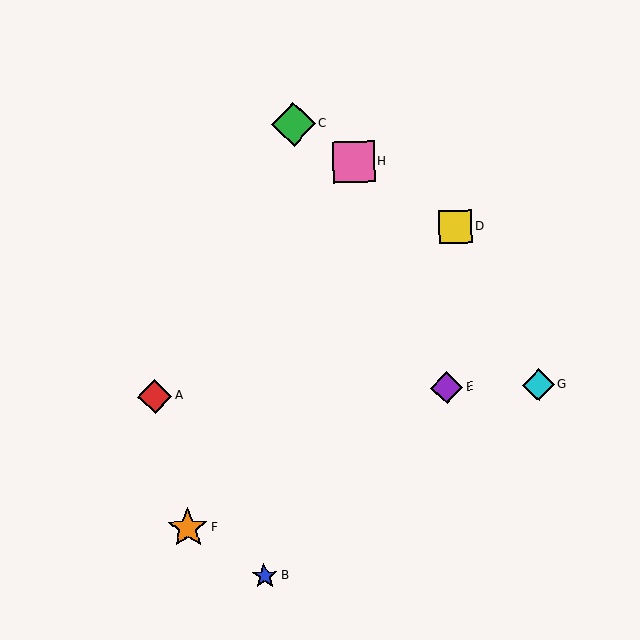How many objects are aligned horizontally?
3 objects (A, E, G) are aligned horizontally.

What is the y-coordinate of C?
Object C is at y≈124.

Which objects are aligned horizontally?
Objects A, E, G are aligned horizontally.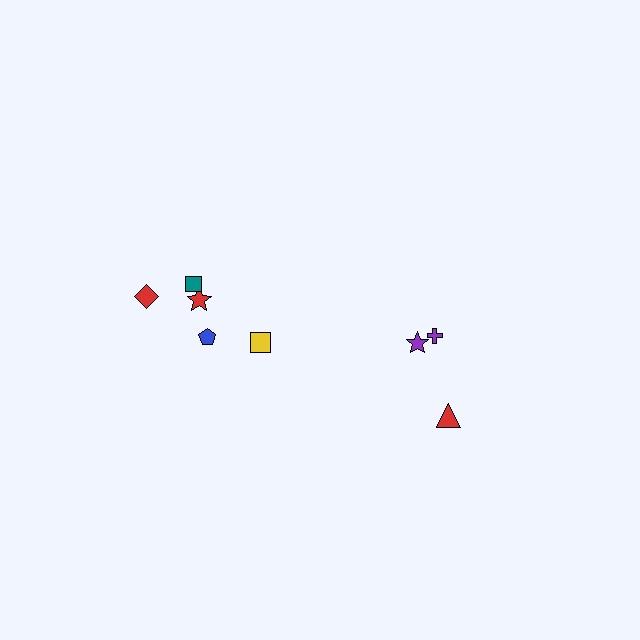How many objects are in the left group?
There are 5 objects.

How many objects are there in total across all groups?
There are 8 objects.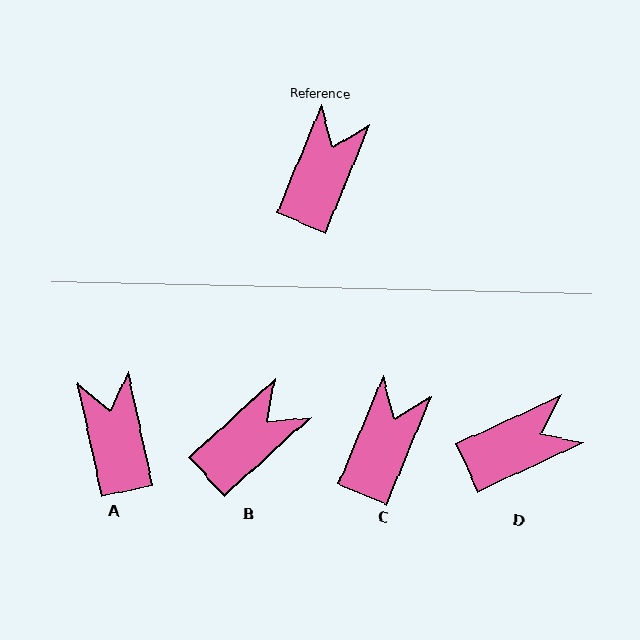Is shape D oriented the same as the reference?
No, it is off by about 43 degrees.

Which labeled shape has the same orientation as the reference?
C.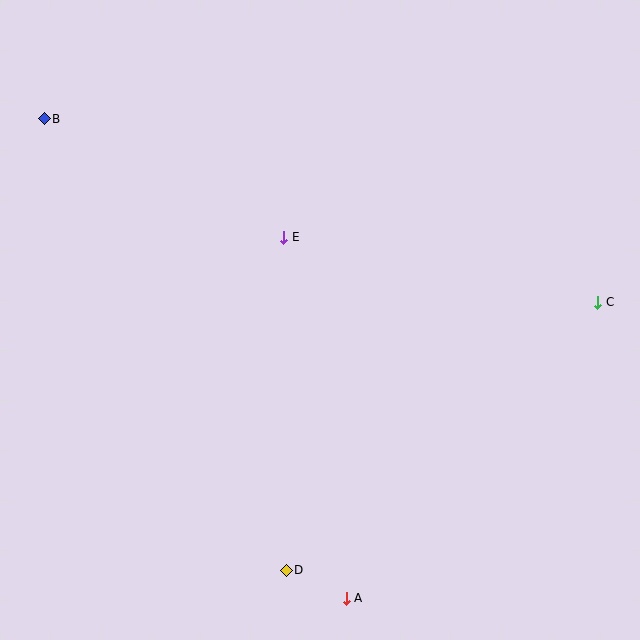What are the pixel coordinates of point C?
Point C is at (598, 302).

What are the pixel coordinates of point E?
Point E is at (284, 237).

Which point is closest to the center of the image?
Point E at (284, 237) is closest to the center.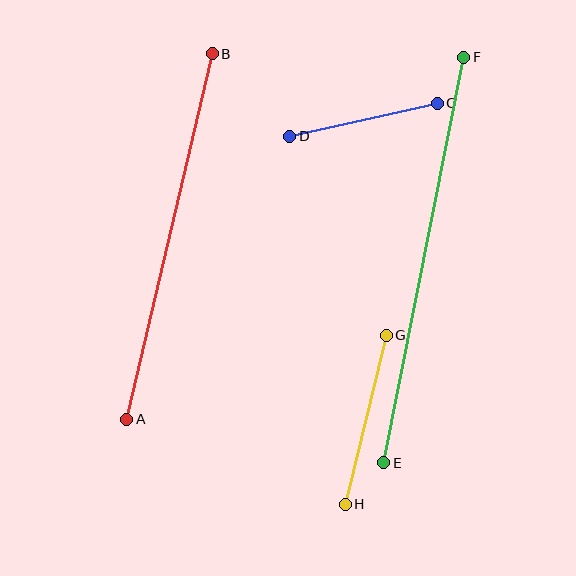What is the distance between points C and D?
The distance is approximately 151 pixels.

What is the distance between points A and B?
The distance is approximately 375 pixels.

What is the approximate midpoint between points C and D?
The midpoint is at approximately (364, 120) pixels.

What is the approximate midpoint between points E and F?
The midpoint is at approximately (424, 260) pixels.